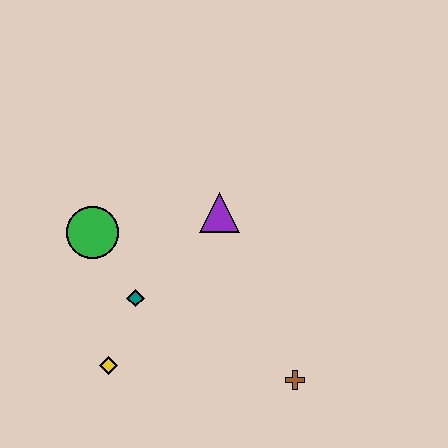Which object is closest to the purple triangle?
The teal diamond is closest to the purple triangle.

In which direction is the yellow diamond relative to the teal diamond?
The yellow diamond is below the teal diamond.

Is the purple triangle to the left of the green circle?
No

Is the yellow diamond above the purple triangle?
No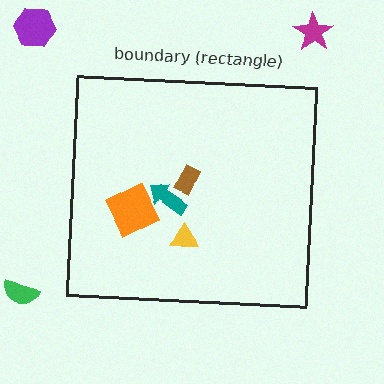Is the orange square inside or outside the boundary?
Inside.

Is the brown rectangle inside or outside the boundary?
Inside.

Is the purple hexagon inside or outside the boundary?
Outside.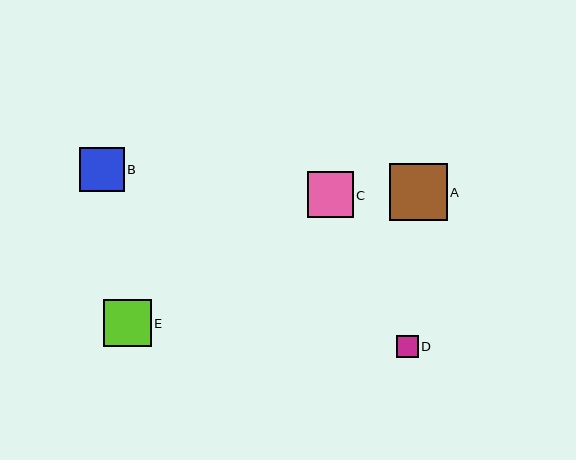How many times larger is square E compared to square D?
Square E is approximately 2.2 times the size of square D.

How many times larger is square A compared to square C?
Square A is approximately 1.2 times the size of square C.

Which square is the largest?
Square A is the largest with a size of approximately 58 pixels.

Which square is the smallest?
Square D is the smallest with a size of approximately 22 pixels.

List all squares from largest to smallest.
From largest to smallest: A, E, C, B, D.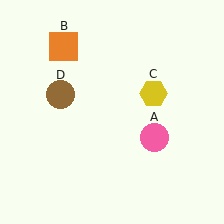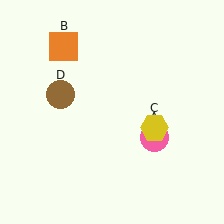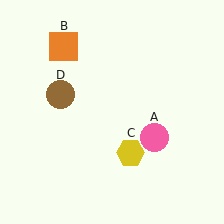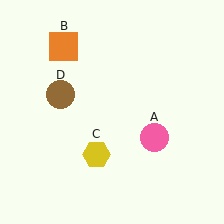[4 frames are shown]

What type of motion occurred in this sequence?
The yellow hexagon (object C) rotated clockwise around the center of the scene.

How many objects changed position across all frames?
1 object changed position: yellow hexagon (object C).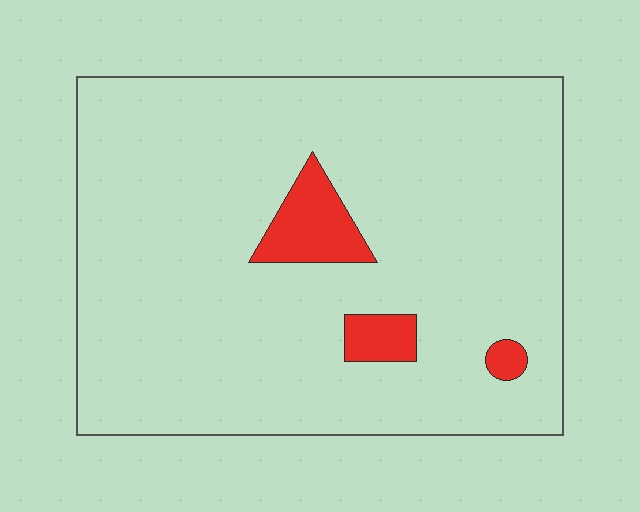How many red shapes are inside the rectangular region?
3.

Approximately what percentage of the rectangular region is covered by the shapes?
Approximately 5%.